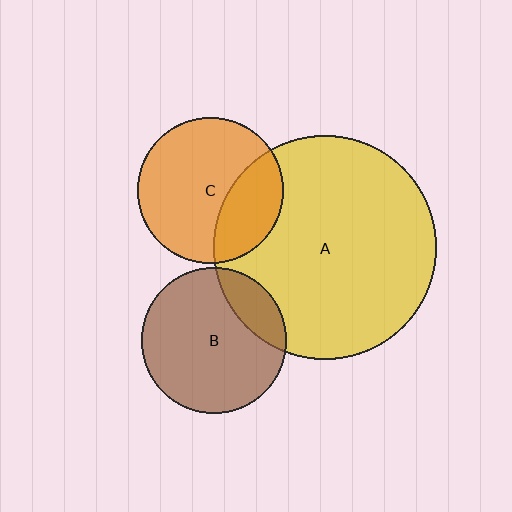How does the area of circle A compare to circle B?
Approximately 2.4 times.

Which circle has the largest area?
Circle A (yellow).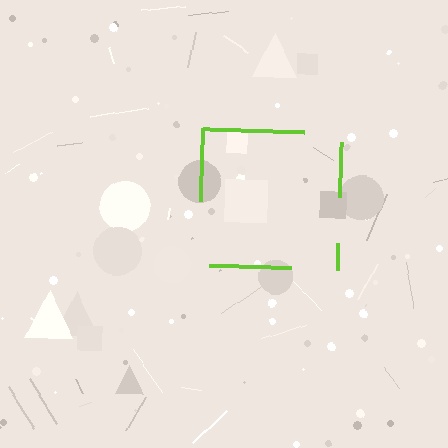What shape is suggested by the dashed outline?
The dashed outline suggests a square.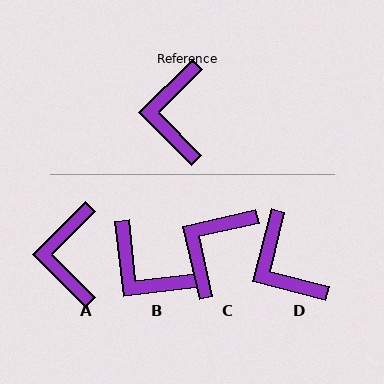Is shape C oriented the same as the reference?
No, it is off by about 32 degrees.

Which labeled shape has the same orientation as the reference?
A.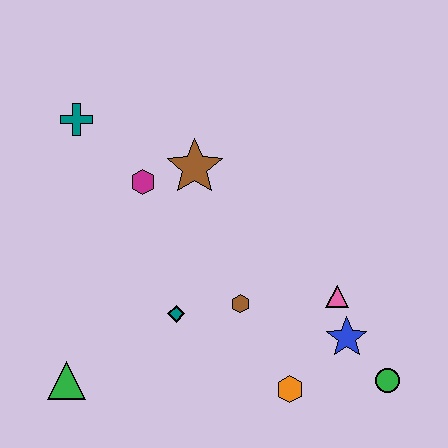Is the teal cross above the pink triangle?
Yes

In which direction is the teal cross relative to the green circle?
The teal cross is to the left of the green circle.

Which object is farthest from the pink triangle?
The teal cross is farthest from the pink triangle.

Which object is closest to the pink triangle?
The blue star is closest to the pink triangle.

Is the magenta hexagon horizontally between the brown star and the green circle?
No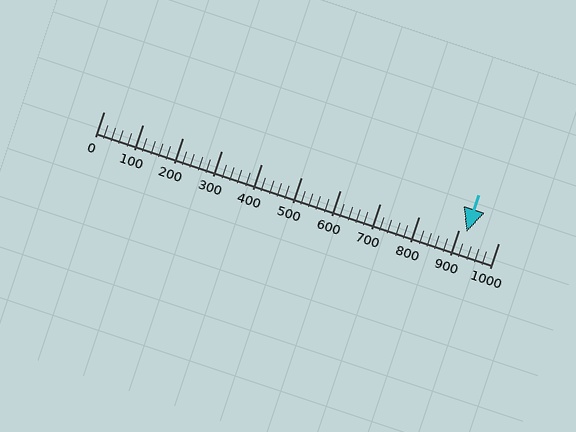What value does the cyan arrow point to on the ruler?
The cyan arrow points to approximately 920.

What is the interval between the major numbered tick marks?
The major tick marks are spaced 100 units apart.